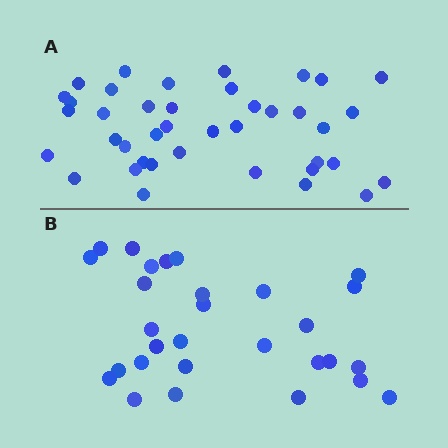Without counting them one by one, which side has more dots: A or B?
Region A (the top region) has more dots.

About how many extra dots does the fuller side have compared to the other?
Region A has roughly 12 or so more dots than region B.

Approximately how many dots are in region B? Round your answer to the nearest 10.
About 30 dots. (The exact count is 29, which rounds to 30.)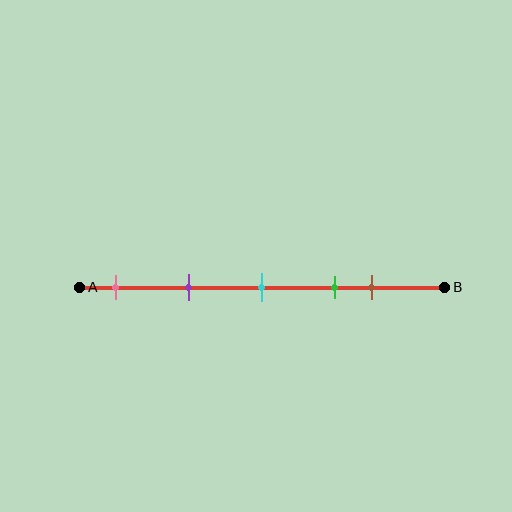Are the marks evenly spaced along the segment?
No, the marks are not evenly spaced.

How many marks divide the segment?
There are 5 marks dividing the segment.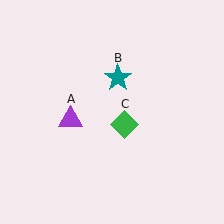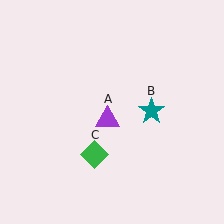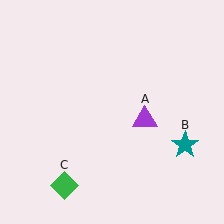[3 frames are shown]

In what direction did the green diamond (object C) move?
The green diamond (object C) moved down and to the left.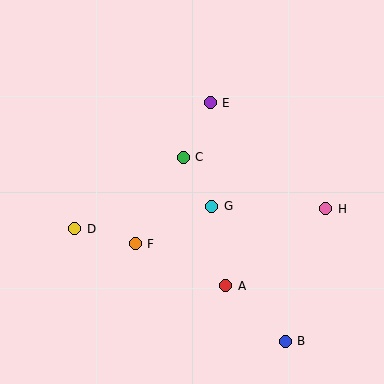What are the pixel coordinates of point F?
Point F is at (135, 244).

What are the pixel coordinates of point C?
Point C is at (183, 157).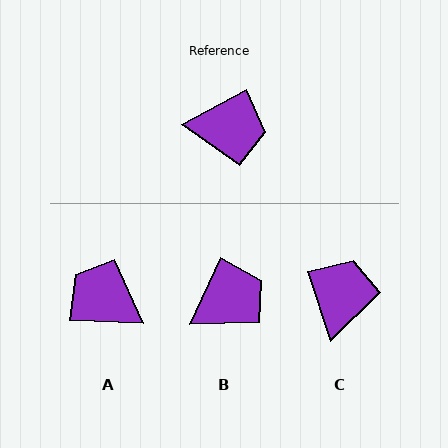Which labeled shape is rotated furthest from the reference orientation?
A, about 150 degrees away.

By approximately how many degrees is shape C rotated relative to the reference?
Approximately 80 degrees counter-clockwise.